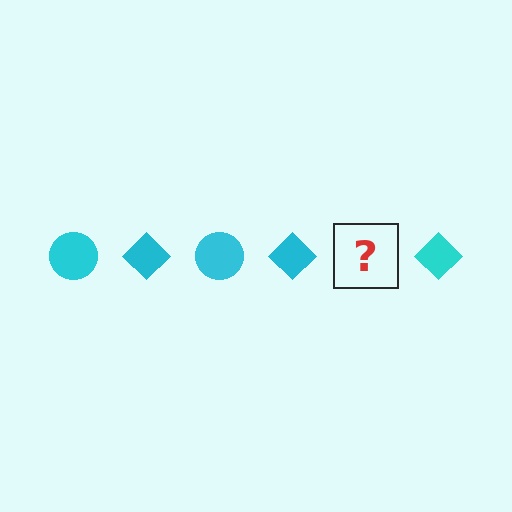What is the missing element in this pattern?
The missing element is a cyan circle.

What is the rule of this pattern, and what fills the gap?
The rule is that the pattern cycles through circle, diamond shapes in cyan. The gap should be filled with a cyan circle.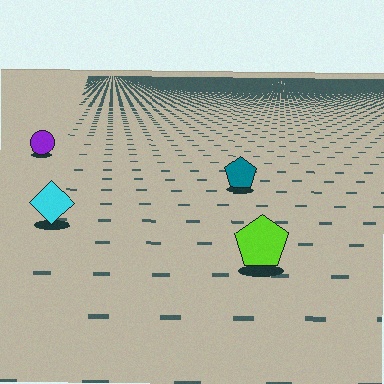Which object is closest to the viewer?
The lime pentagon is closest. The texture marks near it are larger and more spread out.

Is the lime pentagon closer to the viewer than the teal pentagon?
Yes. The lime pentagon is closer — you can tell from the texture gradient: the ground texture is coarser near it.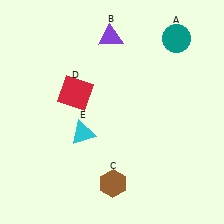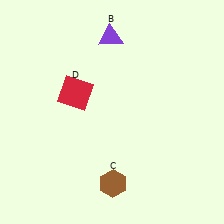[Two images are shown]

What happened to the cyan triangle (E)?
The cyan triangle (E) was removed in Image 2. It was in the bottom-left area of Image 1.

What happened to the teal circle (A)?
The teal circle (A) was removed in Image 2. It was in the top-right area of Image 1.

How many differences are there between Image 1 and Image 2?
There are 2 differences between the two images.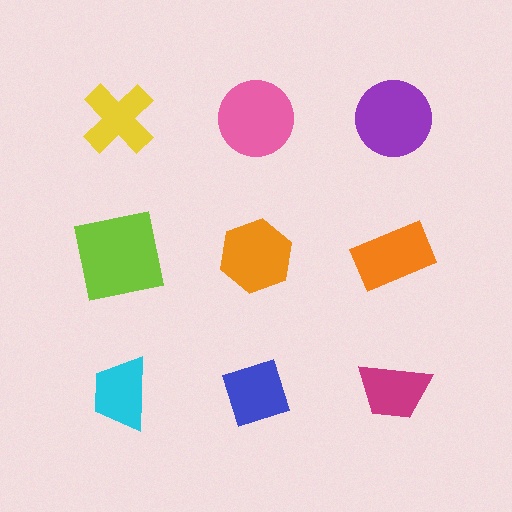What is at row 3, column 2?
A blue diamond.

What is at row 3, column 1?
A cyan trapezoid.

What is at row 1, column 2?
A pink circle.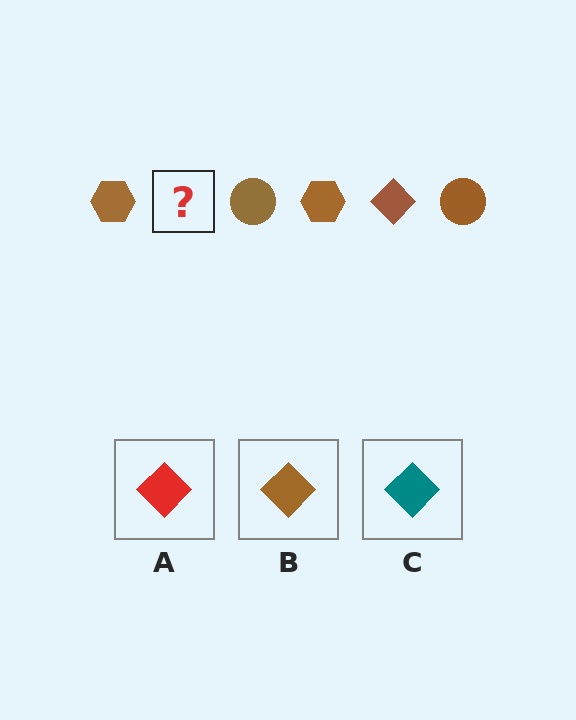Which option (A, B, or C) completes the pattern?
B.